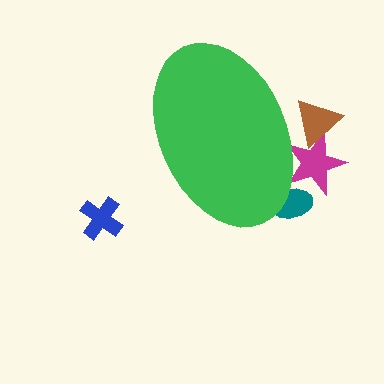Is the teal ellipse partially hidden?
Yes, the teal ellipse is partially hidden behind the green ellipse.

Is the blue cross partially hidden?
No, the blue cross is fully visible.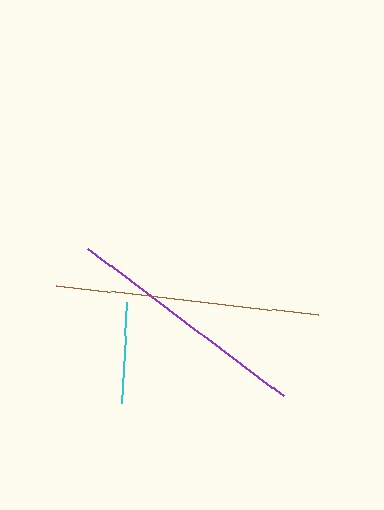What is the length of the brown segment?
The brown segment is approximately 264 pixels long.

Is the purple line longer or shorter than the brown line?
The brown line is longer than the purple line.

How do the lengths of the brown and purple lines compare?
The brown and purple lines are approximately the same length.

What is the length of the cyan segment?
The cyan segment is approximately 101 pixels long.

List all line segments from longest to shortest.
From longest to shortest: brown, purple, cyan.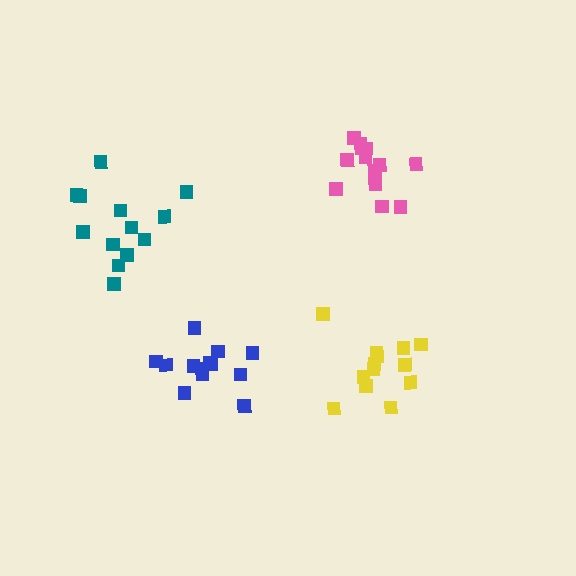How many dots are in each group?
Group 1: 13 dots, Group 2: 13 dots, Group 3: 14 dots, Group 4: 13 dots (53 total).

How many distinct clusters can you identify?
There are 4 distinct clusters.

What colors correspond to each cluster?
The clusters are colored: teal, yellow, pink, blue.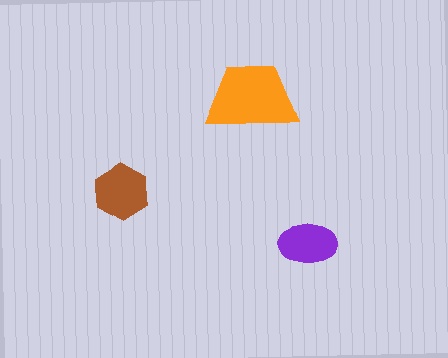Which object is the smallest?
The purple ellipse.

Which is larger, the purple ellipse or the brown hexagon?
The brown hexagon.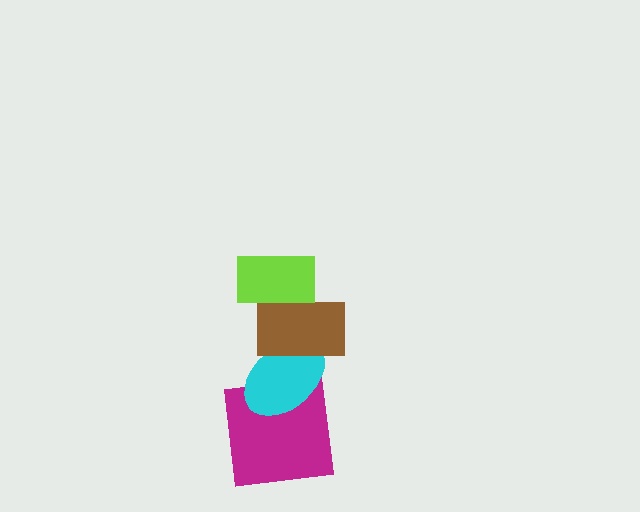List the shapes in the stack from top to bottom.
From top to bottom: the lime rectangle, the brown rectangle, the cyan ellipse, the magenta square.